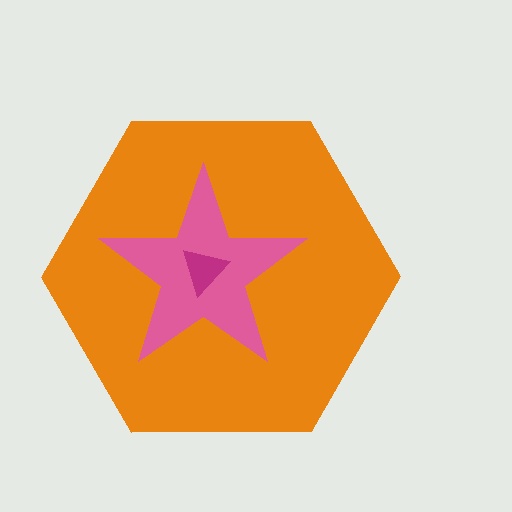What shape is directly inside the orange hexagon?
The pink star.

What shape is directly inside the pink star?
The magenta triangle.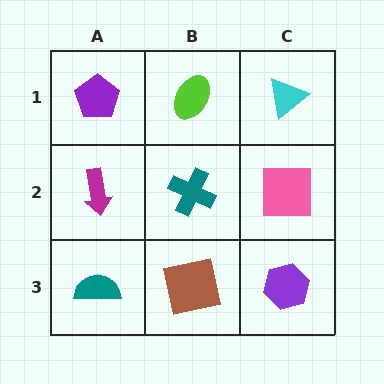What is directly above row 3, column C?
A pink square.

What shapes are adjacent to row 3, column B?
A teal cross (row 2, column B), a teal semicircle (row 3, column A), a purple hexagon (row 3, column C).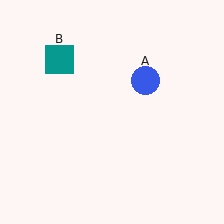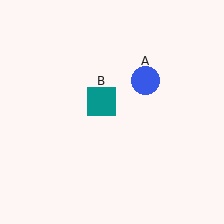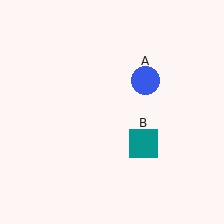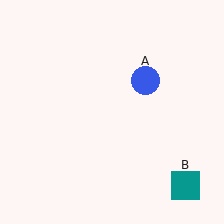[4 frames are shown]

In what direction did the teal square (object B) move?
The teal square (object B) moved down and to the right.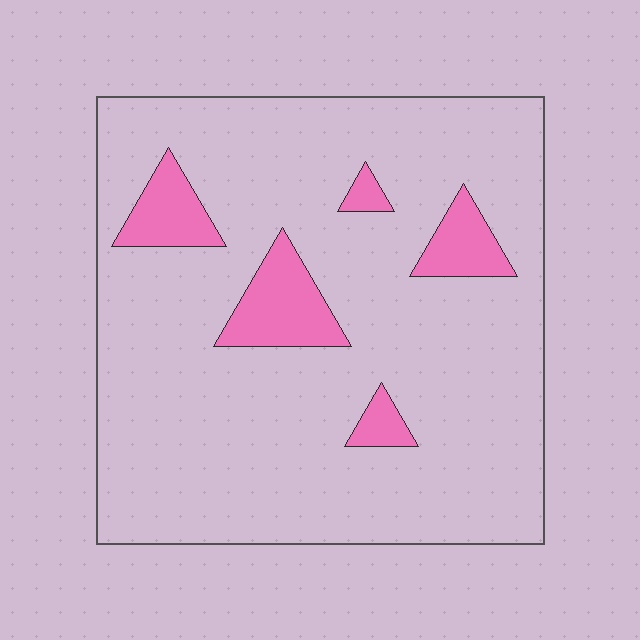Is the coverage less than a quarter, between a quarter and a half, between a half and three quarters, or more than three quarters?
Less than a quarter.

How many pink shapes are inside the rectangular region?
5.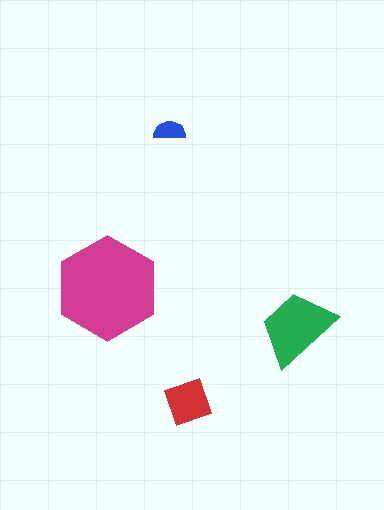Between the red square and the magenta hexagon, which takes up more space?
The magenta hexagon.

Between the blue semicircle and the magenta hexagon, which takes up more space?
The magenta hexagon.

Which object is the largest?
The magenta hexagon.